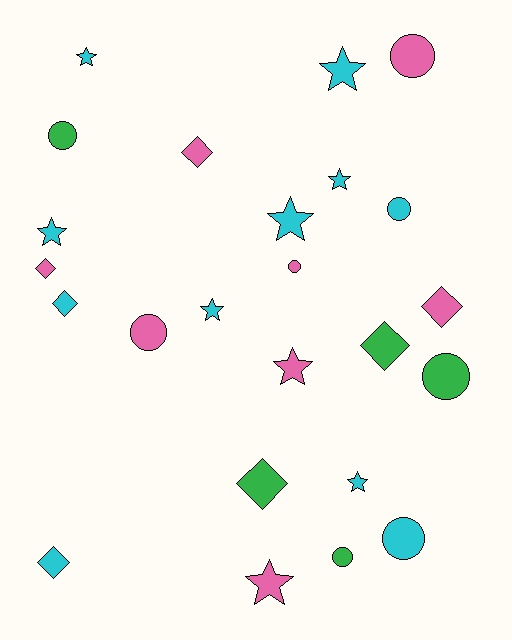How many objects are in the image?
There are 24 objects.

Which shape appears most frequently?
Star, with 9 objects.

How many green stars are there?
There are no green stars.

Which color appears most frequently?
Cyan, with 11 objects.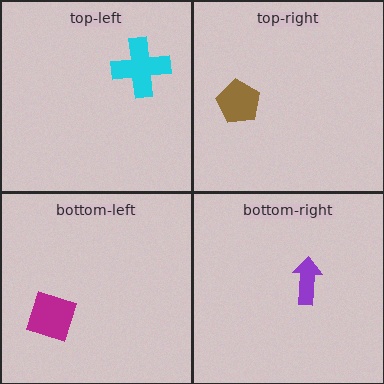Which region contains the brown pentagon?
The top-right region.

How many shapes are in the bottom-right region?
1.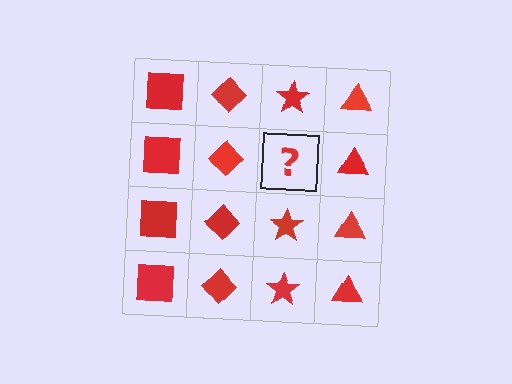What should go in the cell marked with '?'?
The missing cell should contain a red star.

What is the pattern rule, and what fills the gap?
The rule is that each column has a consistent shape. The gap should be filled with a red star.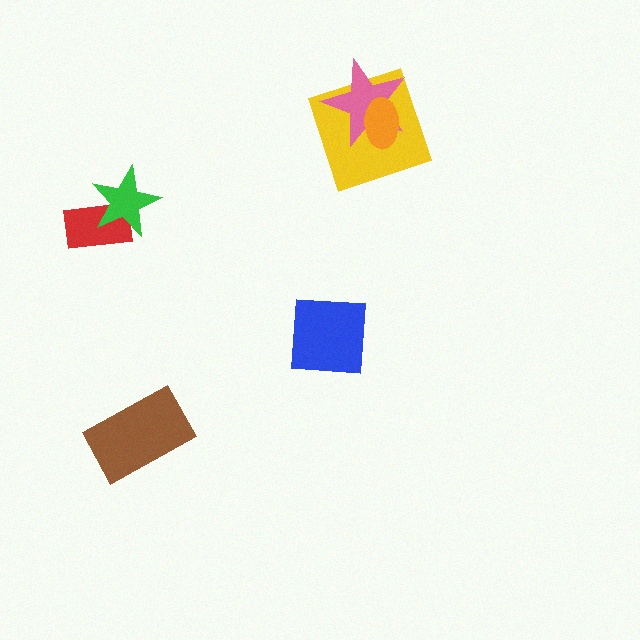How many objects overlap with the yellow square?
2 objects overlap with the yellow square.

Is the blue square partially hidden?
No, no other shape covers it.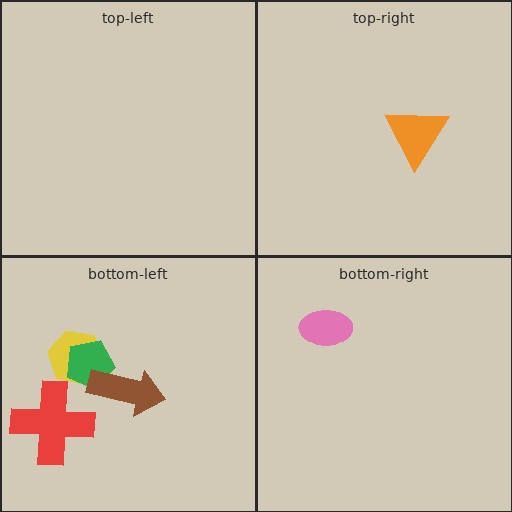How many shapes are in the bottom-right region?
1.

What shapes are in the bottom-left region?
The yellow hexagon, the red cross, the green pentagon, the brown arrow.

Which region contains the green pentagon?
The bottom-left region.